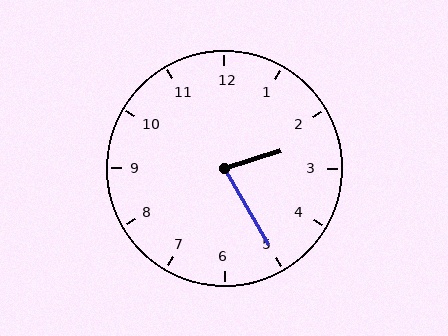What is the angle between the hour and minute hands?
Approximately 78 degrees.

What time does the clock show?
2:25.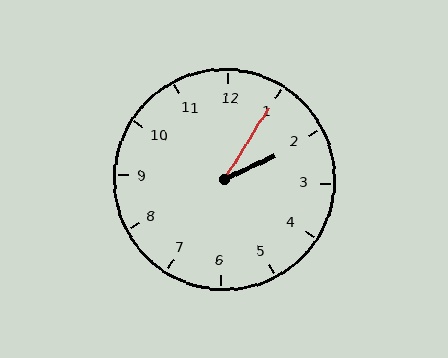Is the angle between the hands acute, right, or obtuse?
It is acute.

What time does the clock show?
2:05.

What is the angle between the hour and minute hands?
Approximately 32 degrees.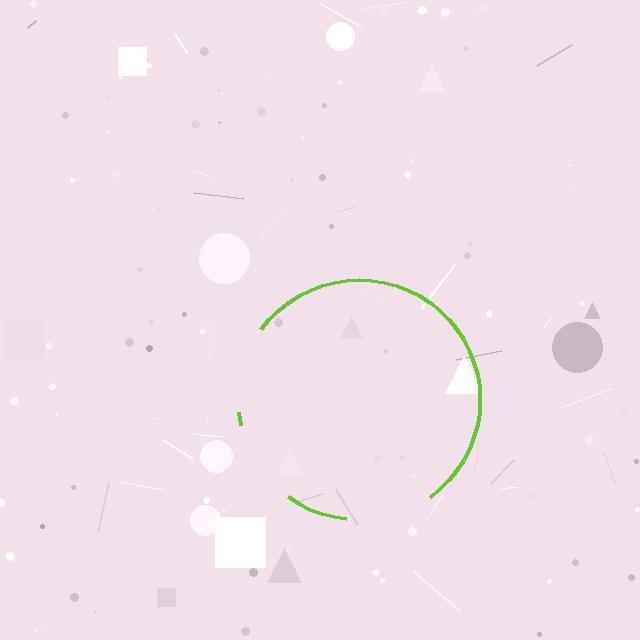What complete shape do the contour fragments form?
The contour fragments form a circle.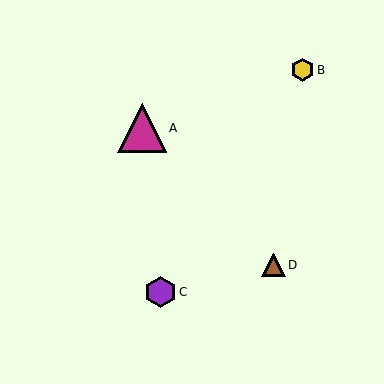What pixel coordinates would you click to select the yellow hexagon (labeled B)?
Click at (302, 70) to select the yellow hexagon B.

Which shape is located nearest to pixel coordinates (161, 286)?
The purple hexagon (labeled C) at (160, 292) is nearest to that location.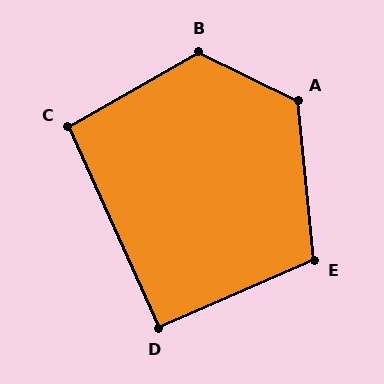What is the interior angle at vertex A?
Approximately 122 degrees (obtuse).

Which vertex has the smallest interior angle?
D, at approximately 91 degrees.